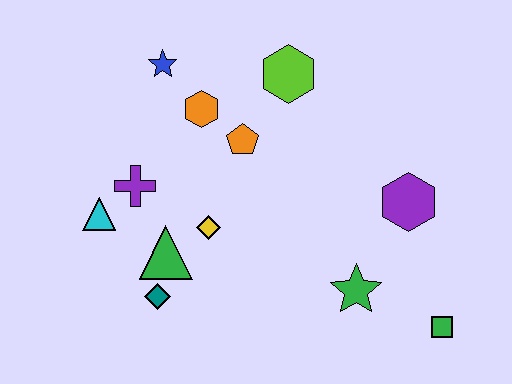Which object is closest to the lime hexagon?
The orange pentagon is closest to the lime hexagon.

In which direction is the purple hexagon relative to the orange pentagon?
The purple hexagon is to the right of the orange pentagon.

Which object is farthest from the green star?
The blue star is farthest from the green star.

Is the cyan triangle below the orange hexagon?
Yes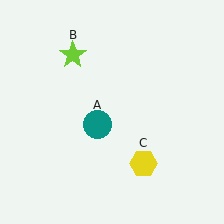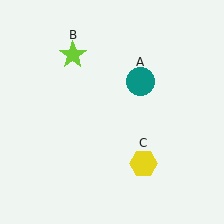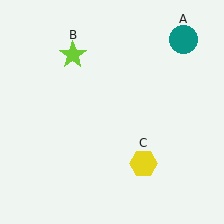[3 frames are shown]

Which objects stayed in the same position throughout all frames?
Lime star (object B) and yellow hexagon (object C) remained stationary.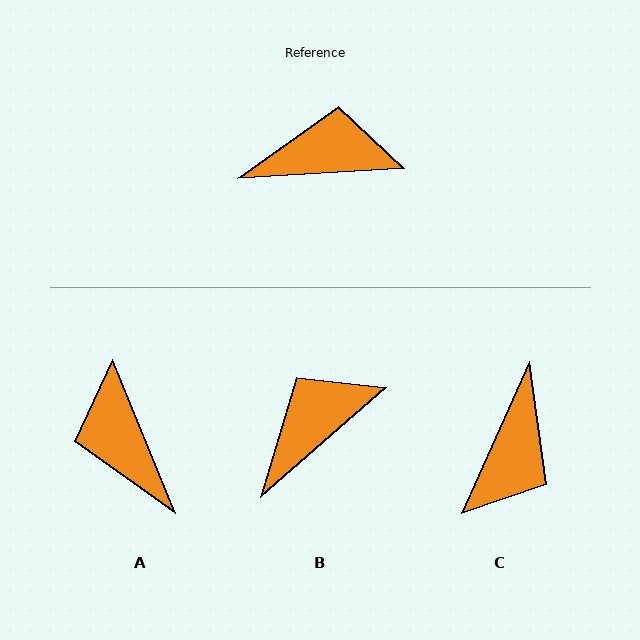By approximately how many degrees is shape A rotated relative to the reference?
Approximately 109 degrees counter-clockwise.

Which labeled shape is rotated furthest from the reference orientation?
C, about 118 degrees away.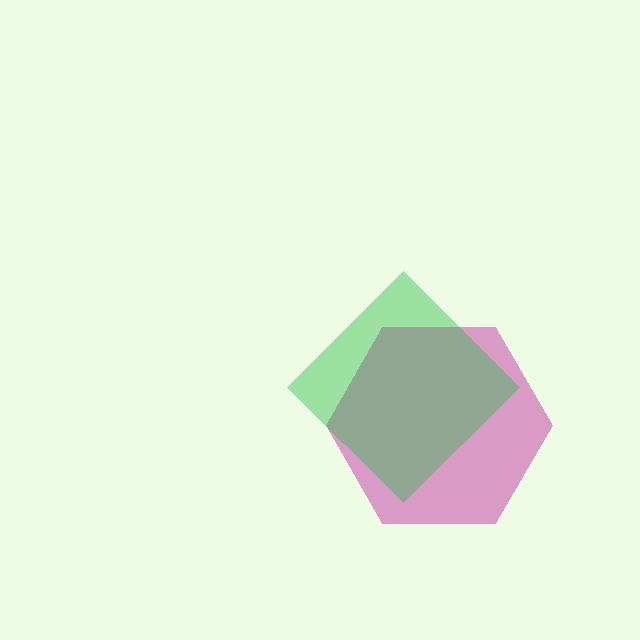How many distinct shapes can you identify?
There are 2 distinct shapes: a magenta hexagon, a green diamond.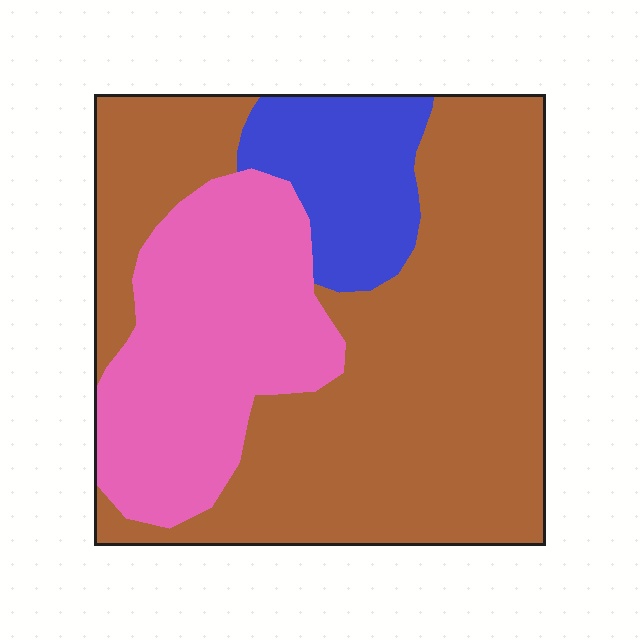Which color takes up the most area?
Brown, at roughly 60%.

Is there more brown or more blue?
Brown.